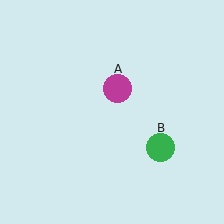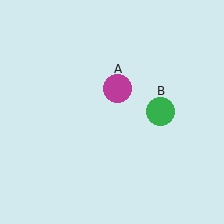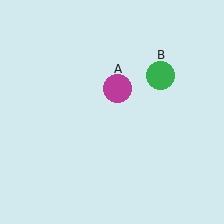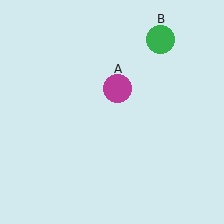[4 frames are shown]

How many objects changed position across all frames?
1 object changed position: green circle (object B).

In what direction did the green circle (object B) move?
The green circle (object B) moved up.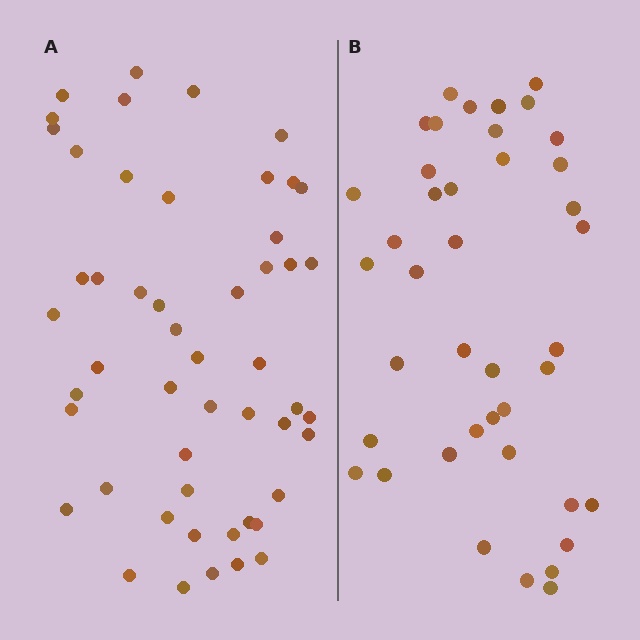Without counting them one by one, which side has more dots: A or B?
Region A (the left region) has more dots.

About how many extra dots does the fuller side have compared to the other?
Region A has roughly 10 or so more dots than region B.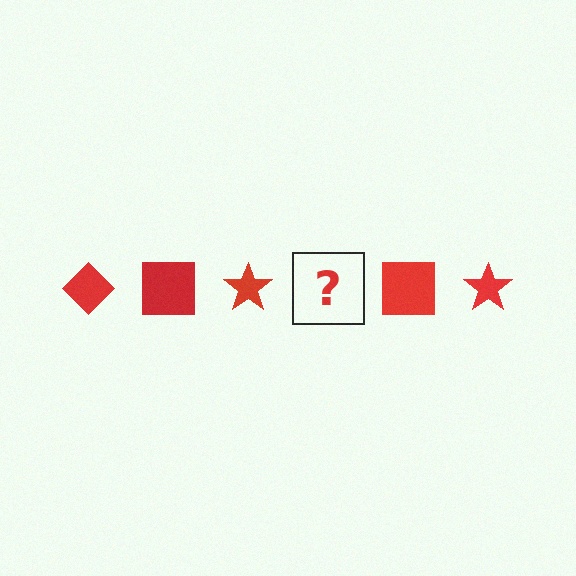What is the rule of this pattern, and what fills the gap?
The rule is that the pattern cycles through diamond, square, star shapes in red. The gap should be filled with a red diamond.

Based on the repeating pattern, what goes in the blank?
The blank should be a red diamond.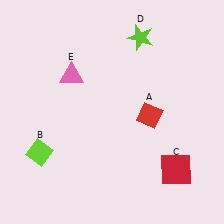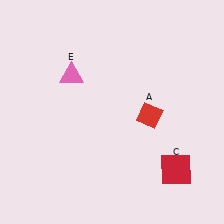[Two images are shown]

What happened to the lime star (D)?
The lime star (D) was removed in Image 2. It was in the top-right area of Image 1.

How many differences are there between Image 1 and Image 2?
There are 2 differences between the two images.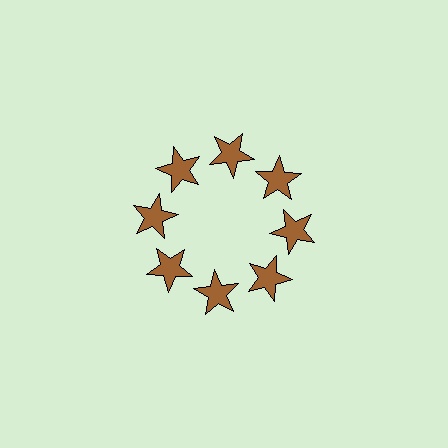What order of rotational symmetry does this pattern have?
This pattern has 8-fold rotational symmetry.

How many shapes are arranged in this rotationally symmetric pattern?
There are 8 shapes, arranged in 8 groups of 1.